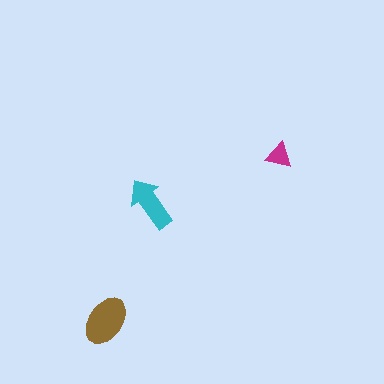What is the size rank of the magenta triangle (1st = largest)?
3rd.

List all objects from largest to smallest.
The brown ellipse, the cyan arrow, the magenta triangle.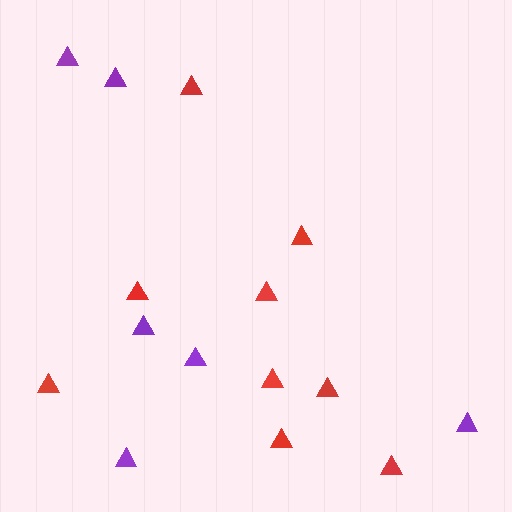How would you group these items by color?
There are 2 groups: one group of purple triangles (6) and one group of red triangles (9).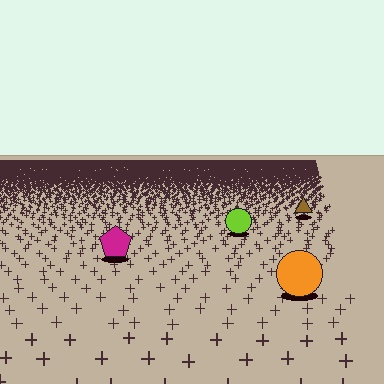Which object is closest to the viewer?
The orange circle is closest. The texture marks near it are larger and more spread out.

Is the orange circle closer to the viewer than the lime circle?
Yes. The orange circle is closer — you can tell from the texture gradient: the ground texture is coarser near it.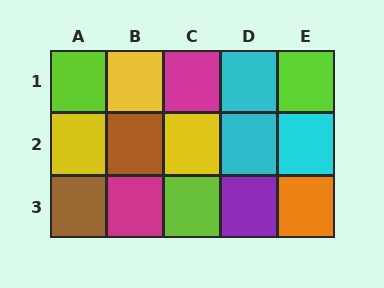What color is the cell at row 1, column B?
Yellow.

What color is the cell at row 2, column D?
Cyan.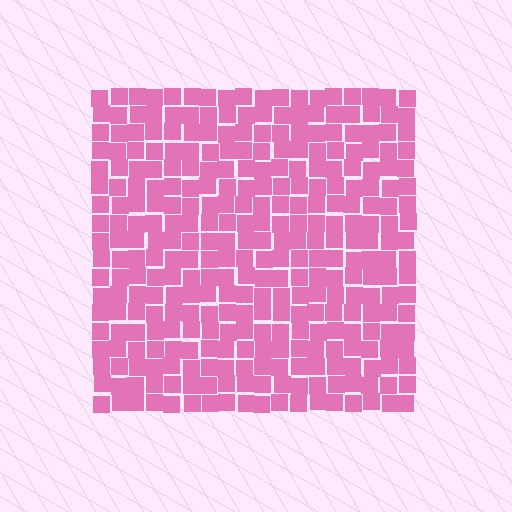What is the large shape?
The large shape is a square.